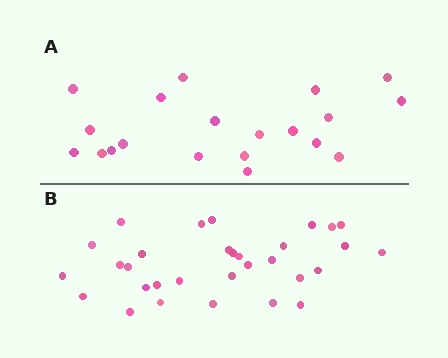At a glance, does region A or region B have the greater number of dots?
Region B (the bottom region) has more dots.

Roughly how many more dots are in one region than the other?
Region B has roughly 12 or so more dots than region A.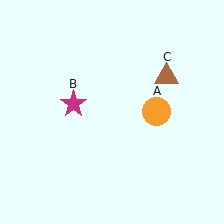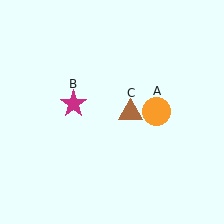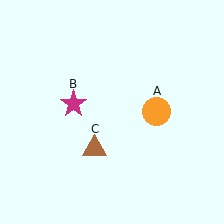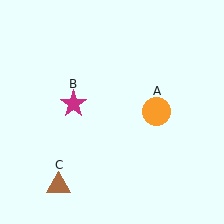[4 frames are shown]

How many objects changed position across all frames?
1 object changed position: brown triangle (object C).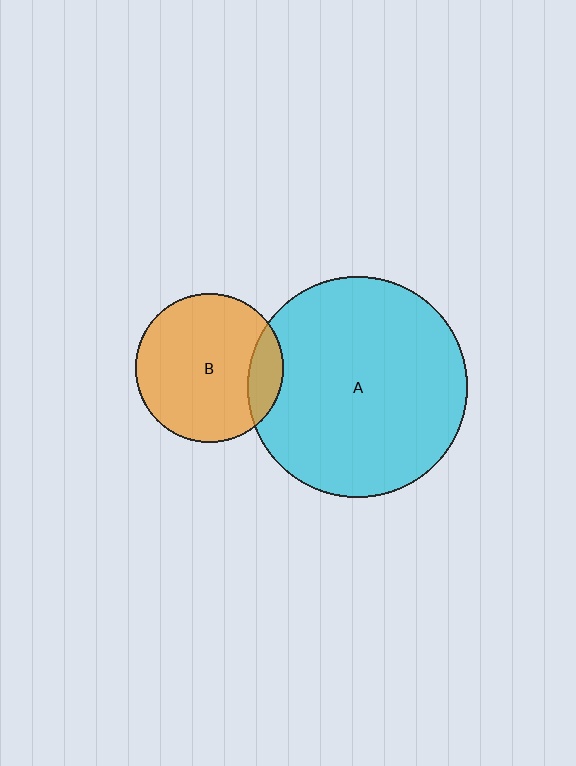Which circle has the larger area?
Circle A (cyan).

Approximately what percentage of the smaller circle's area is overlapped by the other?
Approximately 15%.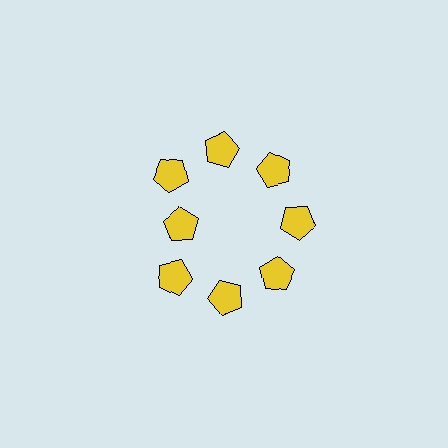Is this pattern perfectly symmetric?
No. The 8 yellow pentagons are arranged in a ring, but one element near the 9 o'clock position is pulled inward toward the center, breaking the 8-fold rotational symmetry.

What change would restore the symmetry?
The symmetry would be restored by moving it outward, back onto the ring so that all 8 pentagons sit at equal angles and equal distance from the center.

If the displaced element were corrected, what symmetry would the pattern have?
It would have 8-fold rotational symmetry — the pattern would map onto itself every 45 degrees.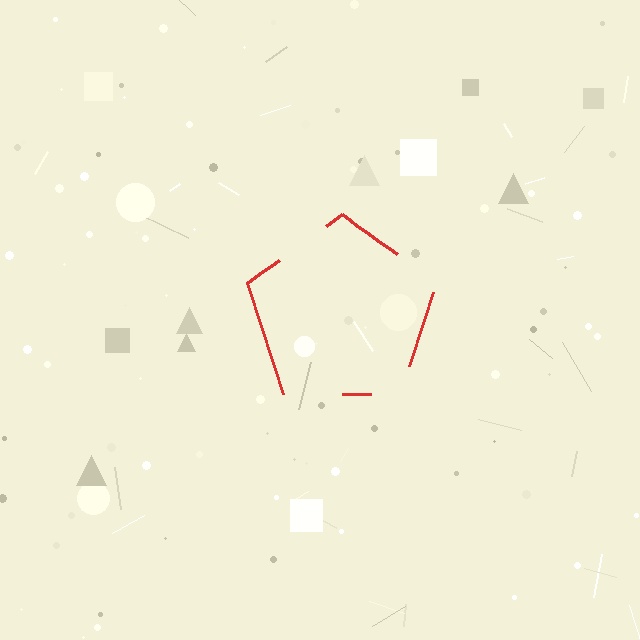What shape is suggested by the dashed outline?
The dashed outline suggests a pentagon.